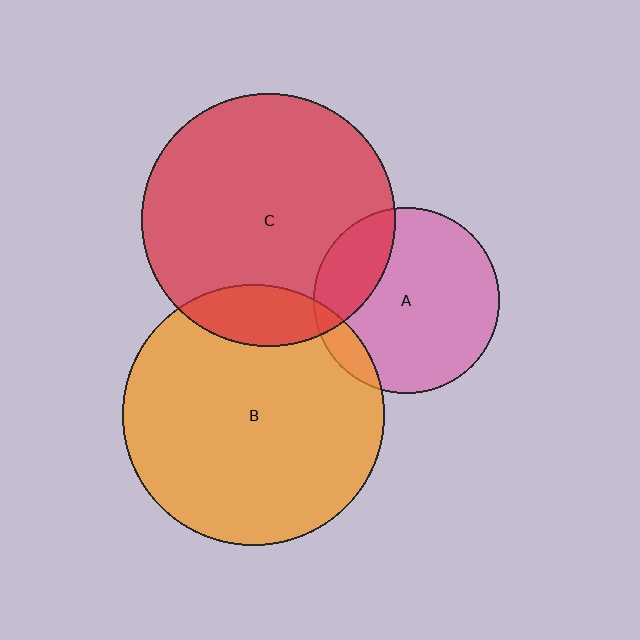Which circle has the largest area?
Circle B (orange).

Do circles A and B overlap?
Yes.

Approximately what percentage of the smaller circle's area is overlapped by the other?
Approximately 10%.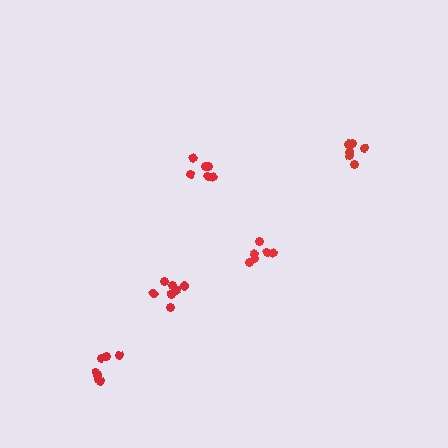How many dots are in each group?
Group 1: 6 dots, Group 2: 7 dots, Group 3: 6 dots, Group 4: 8 dots, Group 5: 6 dots (33 total).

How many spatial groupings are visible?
There are 5 spatial groupings.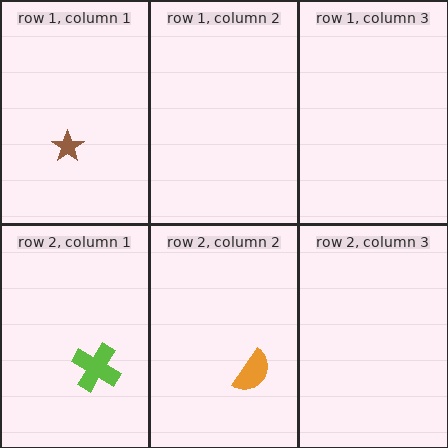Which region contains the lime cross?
The row 2, column 1 region.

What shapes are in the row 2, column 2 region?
The orange semicircle.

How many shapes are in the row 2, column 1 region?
1.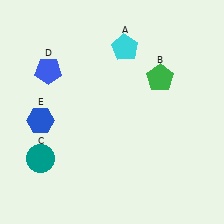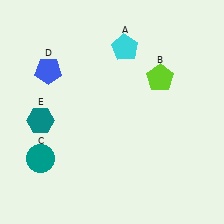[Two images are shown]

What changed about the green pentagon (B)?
In Image 1, B is green. In Image 2, it changed to lime.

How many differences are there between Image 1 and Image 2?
There are 2 differences between the two images.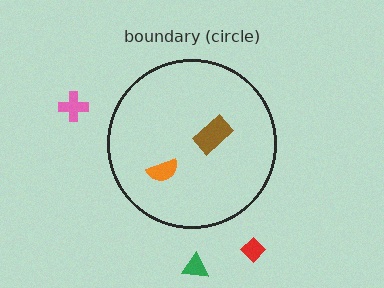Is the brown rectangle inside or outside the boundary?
Inside.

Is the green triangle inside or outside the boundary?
Outside.